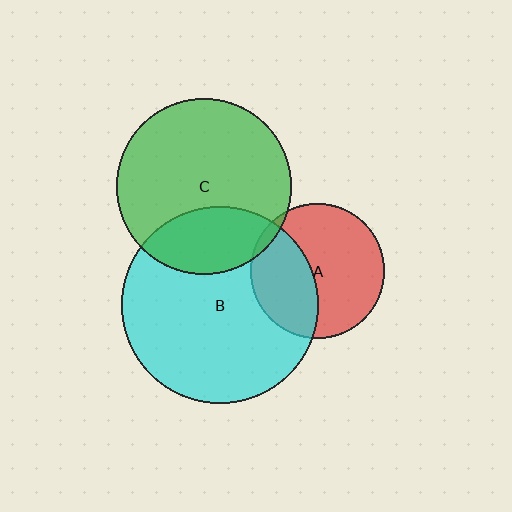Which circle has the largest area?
Circle B (cyan).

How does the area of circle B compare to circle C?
Approximately 1.3 times.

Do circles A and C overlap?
Yes.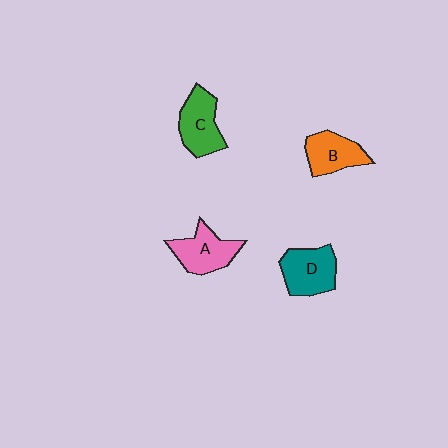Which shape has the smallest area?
Shape B (orange).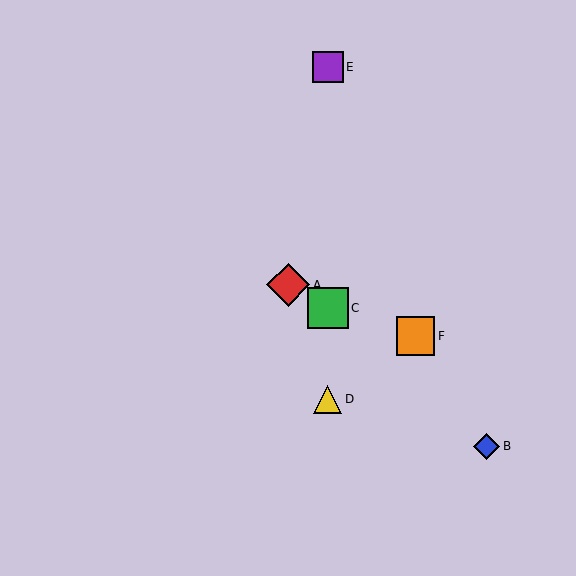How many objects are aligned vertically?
3 objects (C, D, E) are aligned vertically.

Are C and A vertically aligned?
No, C is at x≈328 and A is at x≈288.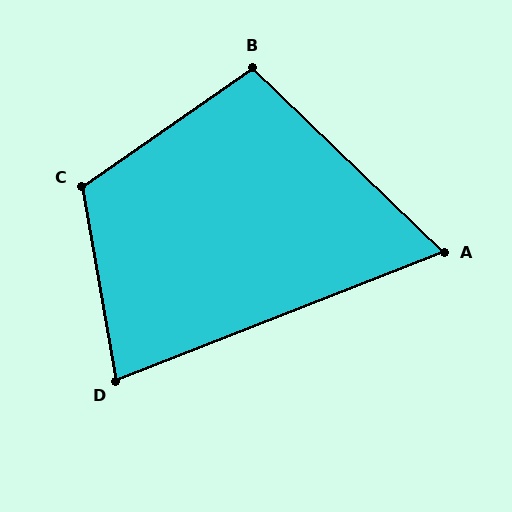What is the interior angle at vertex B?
Approximately 101 degrees (obtuse).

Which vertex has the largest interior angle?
C, at approximately 115 degrees.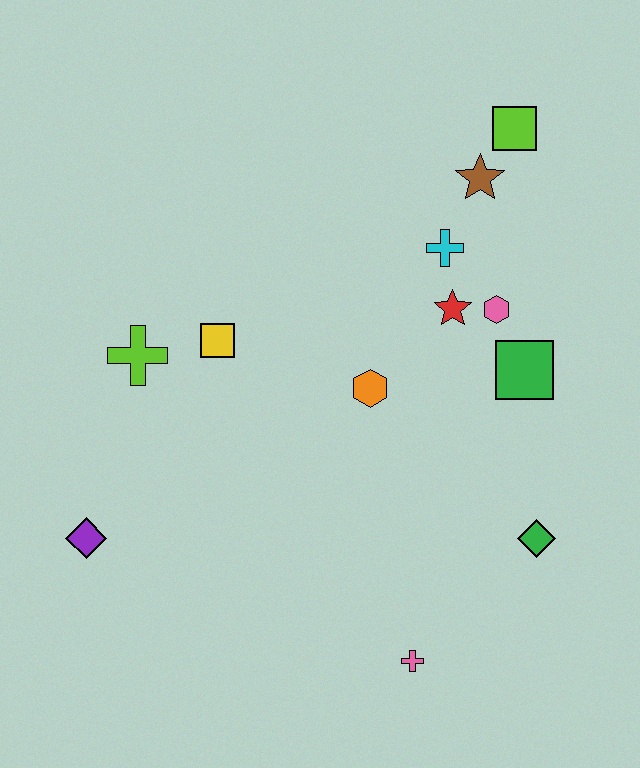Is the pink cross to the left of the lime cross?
No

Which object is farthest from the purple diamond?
The lime square is farthest from the purple diamond.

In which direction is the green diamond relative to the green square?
The green diamond is below the green square.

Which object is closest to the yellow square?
The lime cross is closest to the yellow square.